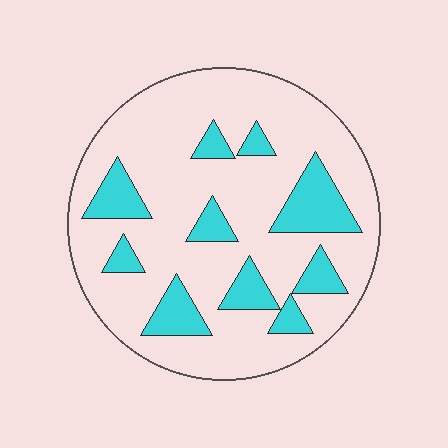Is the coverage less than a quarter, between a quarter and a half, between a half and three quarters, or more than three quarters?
Less than a quarter.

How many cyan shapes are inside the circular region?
10.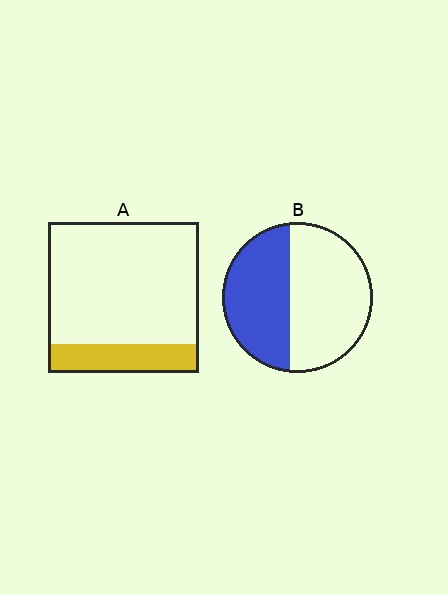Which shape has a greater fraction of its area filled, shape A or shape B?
Shape B.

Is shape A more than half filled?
No.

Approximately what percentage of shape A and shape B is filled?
A is approximately 20% and B is approximately 45%.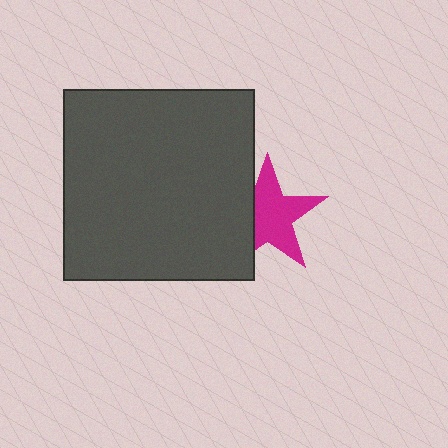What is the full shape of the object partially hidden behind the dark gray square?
The partially hidden object is a magenta star.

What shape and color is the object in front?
The object in front is a dark gray square.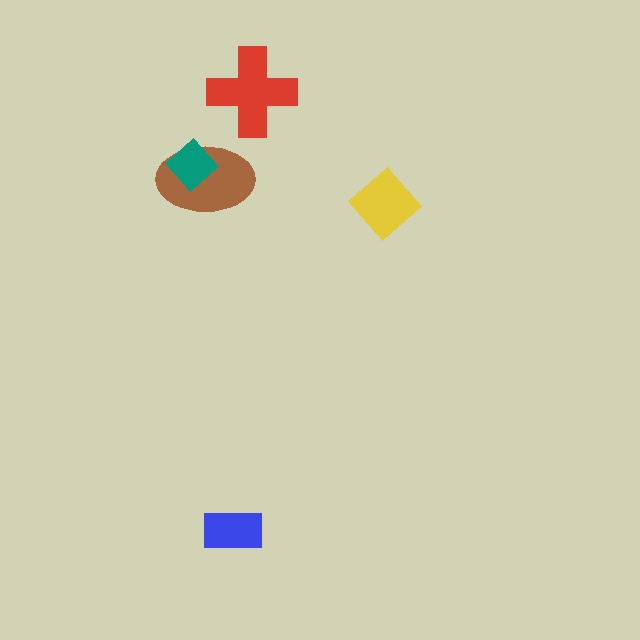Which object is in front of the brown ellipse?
The teal diamond is in front of the brown ellipse.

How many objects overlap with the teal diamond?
1 object overlaps with the teal diamond.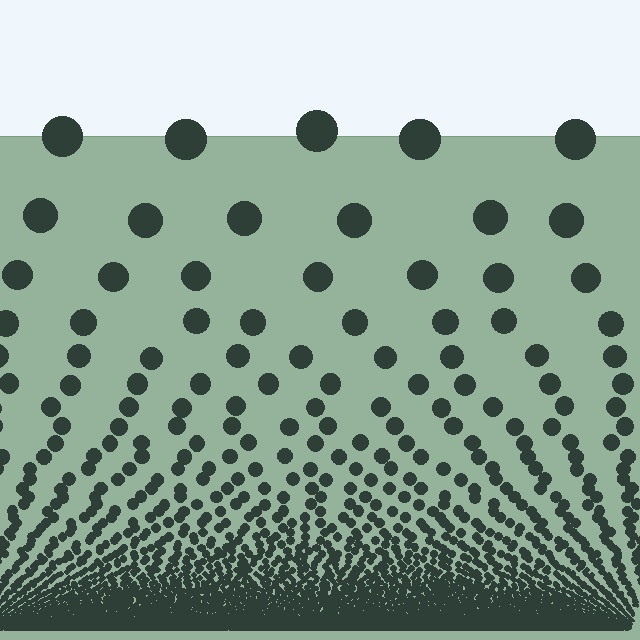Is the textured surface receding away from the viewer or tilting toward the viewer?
The surface appears to tilt toward the viewer. Texture elements get larger and sparser toward the top.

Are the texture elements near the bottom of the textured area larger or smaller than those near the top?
Smaller. The gradient is inverted — elements near the bottom are smaller and denser.